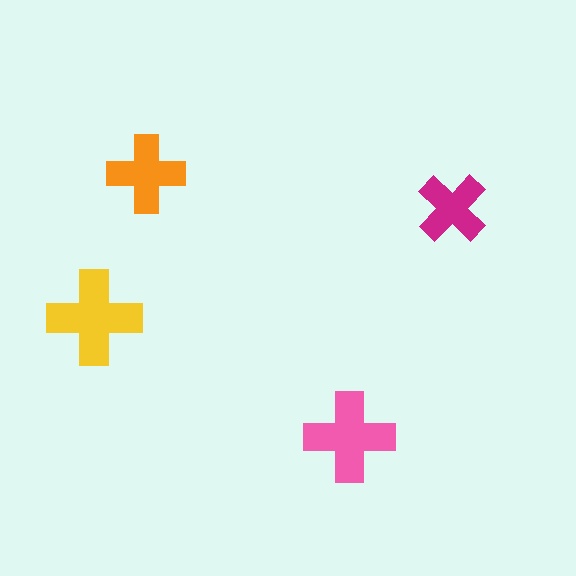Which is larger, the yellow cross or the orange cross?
The yellow one.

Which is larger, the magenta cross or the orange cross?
The orange one.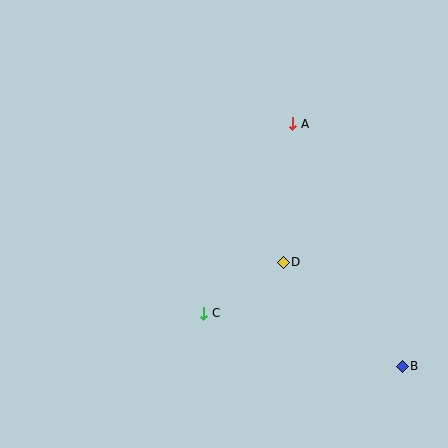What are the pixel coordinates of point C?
Point C is at (204, 313).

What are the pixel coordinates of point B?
Point B is at (402, 366).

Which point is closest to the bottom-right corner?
Point B is closest to the bottom-right corner.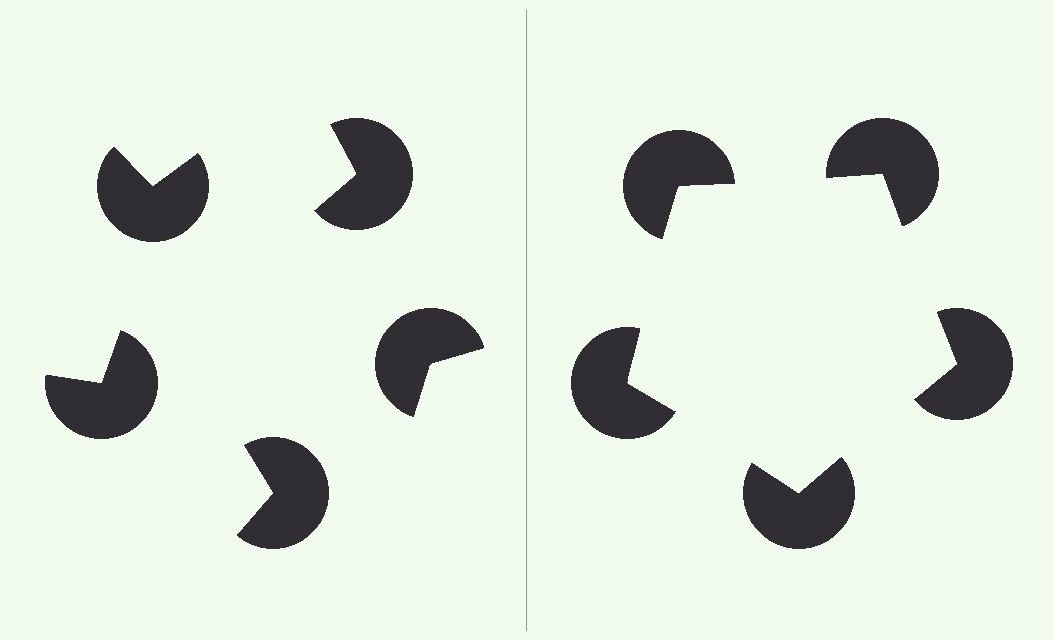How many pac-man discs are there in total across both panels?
10 — 5 on each side.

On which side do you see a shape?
An illusory pentagon appears on the right side. On the left side the wedge cuts are rotated, so no coherent shape forms.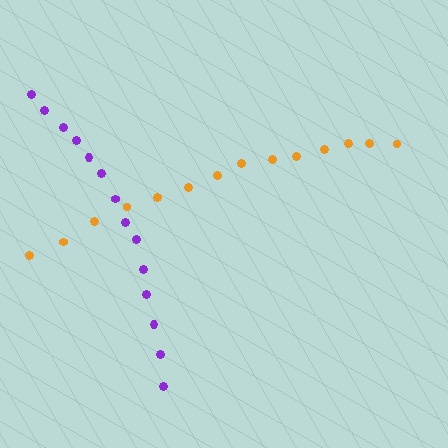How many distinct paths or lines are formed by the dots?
There are 2 distinct paths.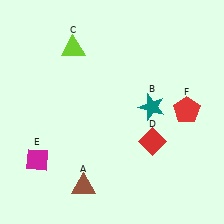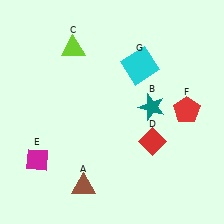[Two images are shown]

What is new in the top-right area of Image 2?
A cyan square (G) was added in the top-right area of Image 2.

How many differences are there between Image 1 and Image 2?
There is 1 difference between the two images.